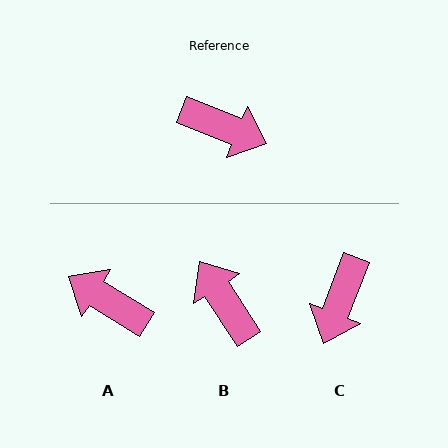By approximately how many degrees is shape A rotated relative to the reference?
Approximately 170 degrees counter-clockwise.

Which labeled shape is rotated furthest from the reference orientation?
A, about 170 degrees away.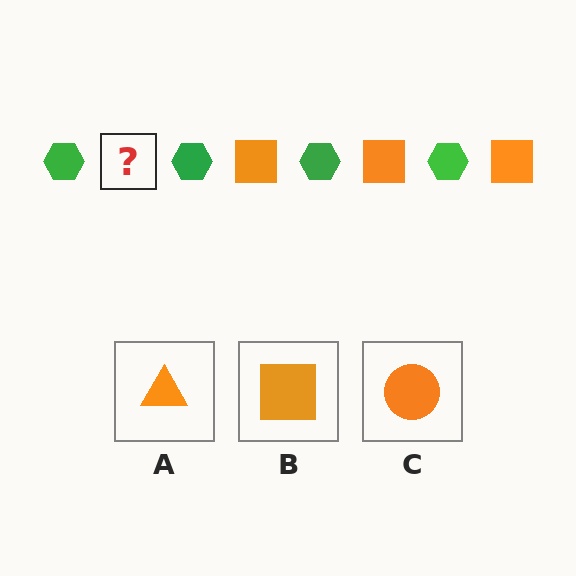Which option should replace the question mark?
Option B.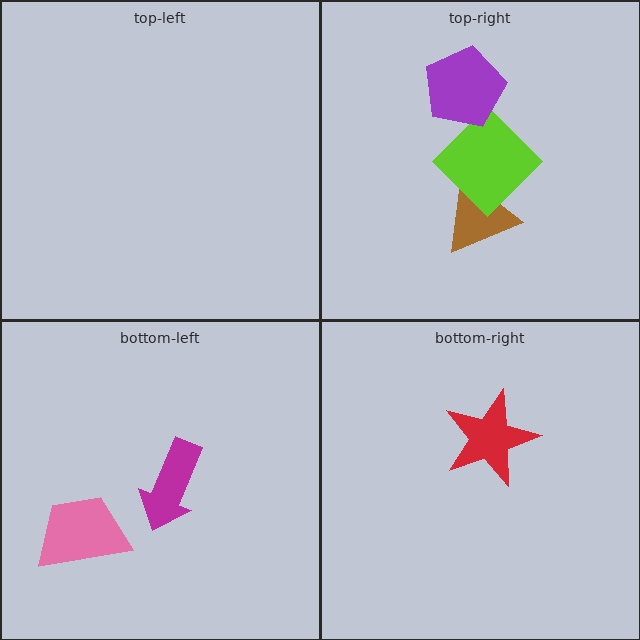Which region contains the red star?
The bottom-right region.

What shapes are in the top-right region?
The brown triangle, the lime diamond, the purple pentagon.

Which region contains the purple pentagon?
The top-right region.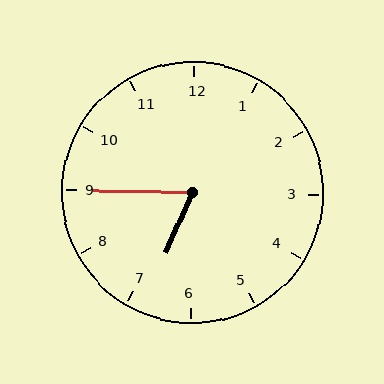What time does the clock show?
6:45.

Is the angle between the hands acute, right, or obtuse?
It is acute.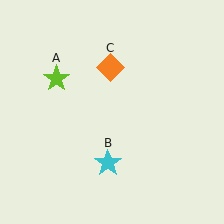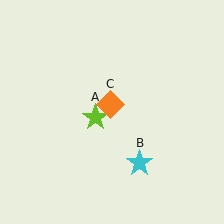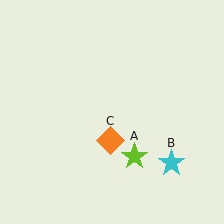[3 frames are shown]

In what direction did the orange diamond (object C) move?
The orange diamond (object C) moved down.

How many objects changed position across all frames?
3 objects changed position: lime star (object A), cyan star (object B), orange diamond (object C).